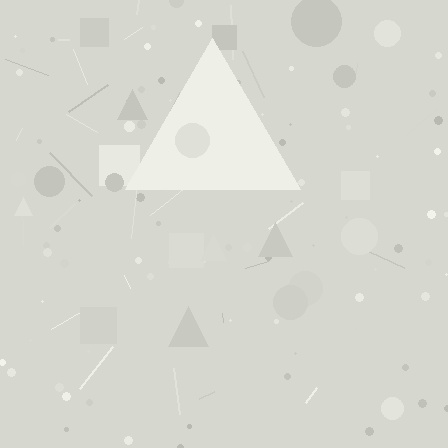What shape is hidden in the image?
A triangle is hidden in the image.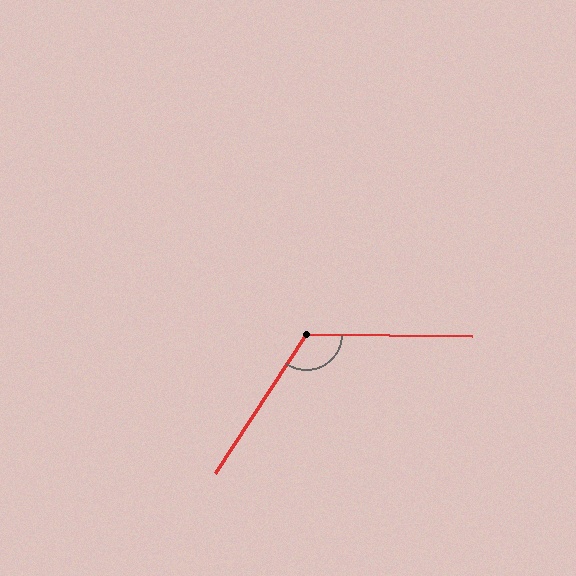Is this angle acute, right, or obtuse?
It is obtuse.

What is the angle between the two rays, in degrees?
Approximately 123 degrees.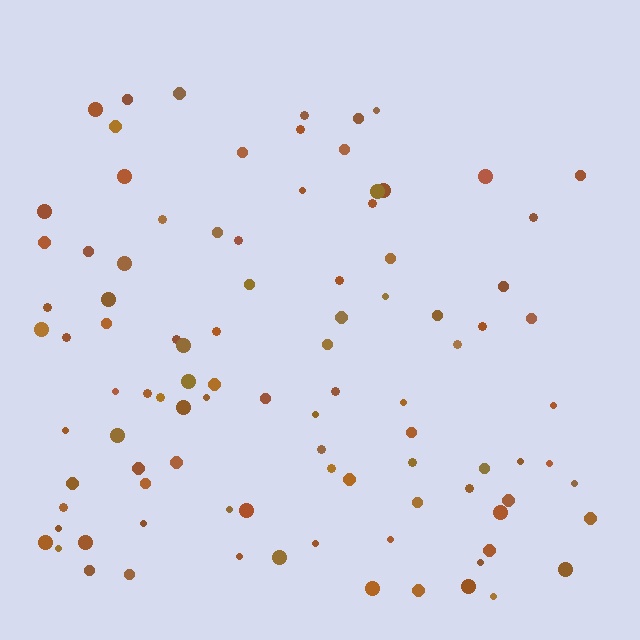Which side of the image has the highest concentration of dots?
The bottom.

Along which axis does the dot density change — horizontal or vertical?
Vertical.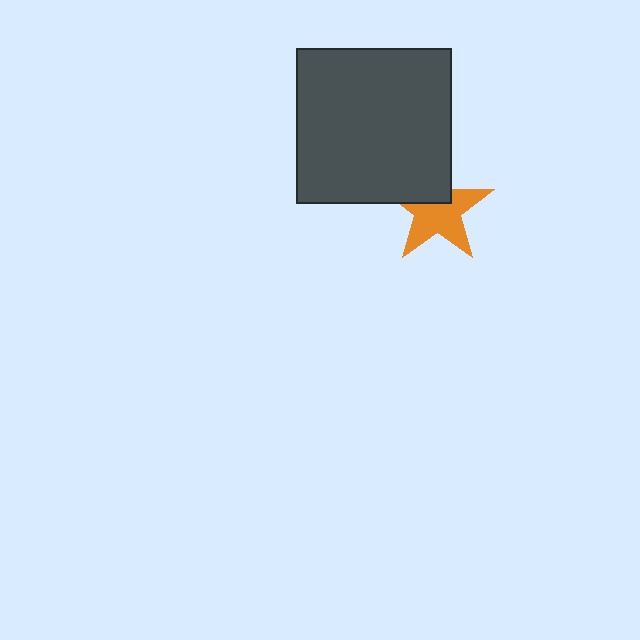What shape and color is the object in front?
The object in front is a dark gray square.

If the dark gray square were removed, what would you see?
You would see the complete orange star.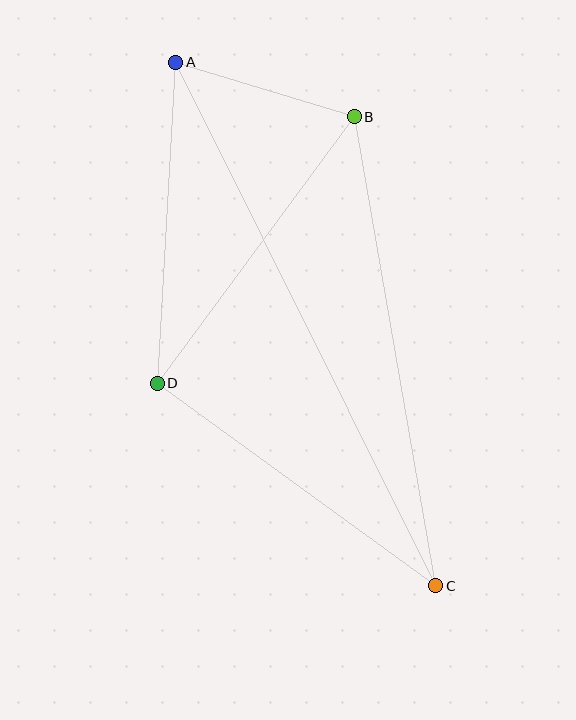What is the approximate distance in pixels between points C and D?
The distance between C and D is approximately 344 pixels.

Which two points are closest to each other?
Points A and B are closest to each other.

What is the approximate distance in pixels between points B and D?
The distance between B and D is approximately 332 pixels.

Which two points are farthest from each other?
Points A and C are farthest from each other.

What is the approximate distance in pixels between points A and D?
The distance between A and D is approximately 322 pixels.